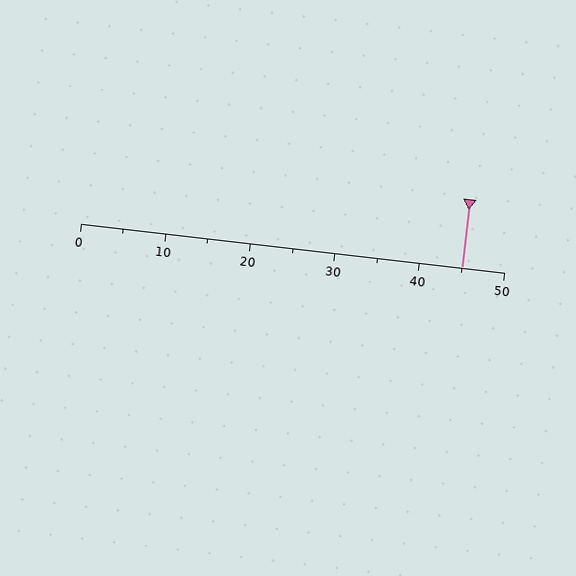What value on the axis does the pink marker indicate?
The marker indicates approximately 45.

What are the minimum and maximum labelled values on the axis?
The axis runs from 0 to 50.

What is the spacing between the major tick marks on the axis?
The major ticks are spaced 10 apart.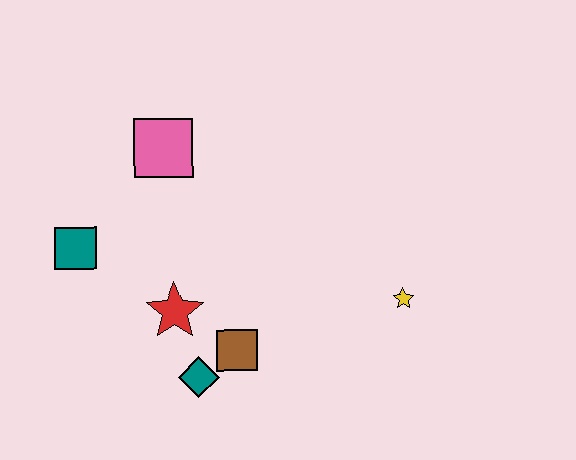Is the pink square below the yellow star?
No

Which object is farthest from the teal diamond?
The pink square is farthest from the teal diamond.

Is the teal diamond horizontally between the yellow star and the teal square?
Yes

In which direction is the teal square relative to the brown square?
The teal square is to the left of the brown square.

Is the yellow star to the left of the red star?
No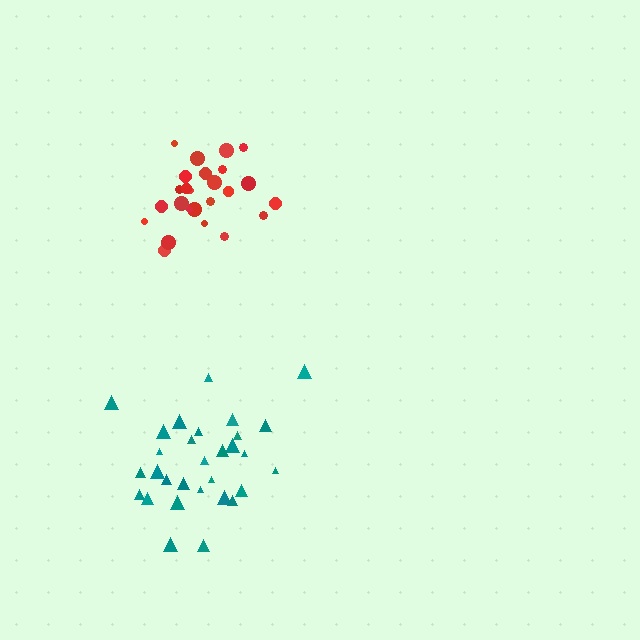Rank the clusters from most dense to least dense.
teal, red.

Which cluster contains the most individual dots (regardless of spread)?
Teal (30).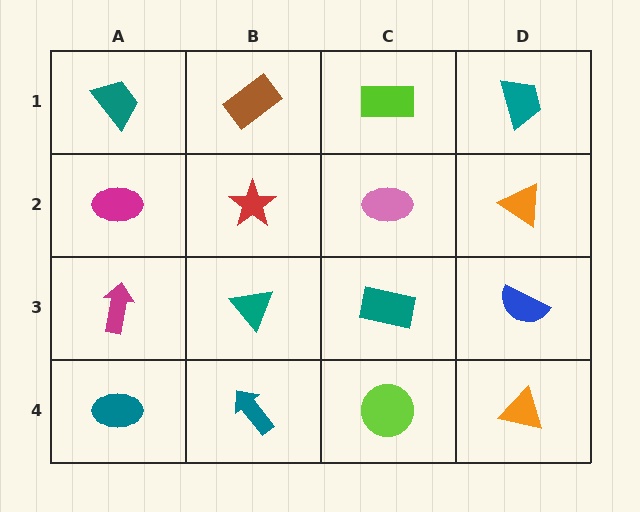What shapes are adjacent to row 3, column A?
A magenta ellipse (row 2, column A), a teal ellipse (row 4, column A), a teal triangle (row 3, column B).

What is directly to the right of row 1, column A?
A brown rectangle.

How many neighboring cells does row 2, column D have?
3.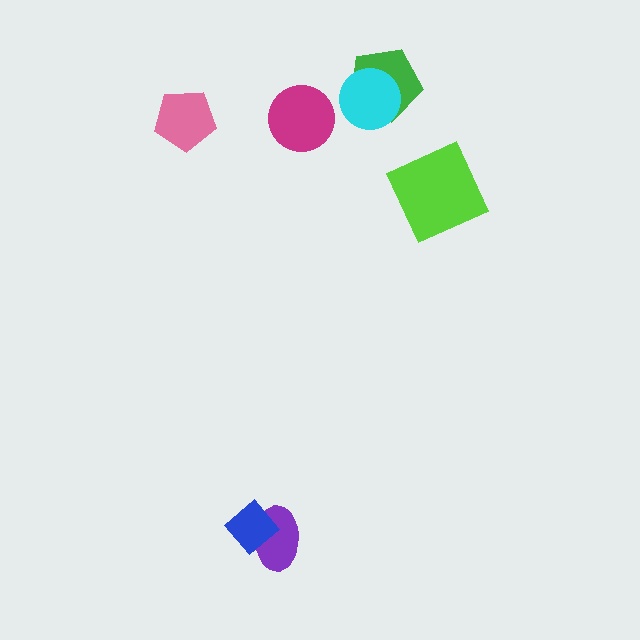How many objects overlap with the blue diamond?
1 object overlaps with the blue diamond.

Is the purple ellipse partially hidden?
Yes, it is partially covered by another shape.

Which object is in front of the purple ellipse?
The blue diamond is in front of the purple ellipse.